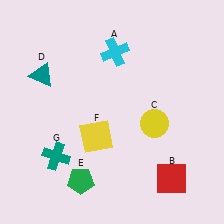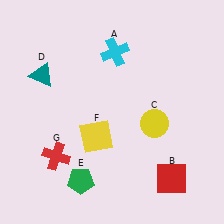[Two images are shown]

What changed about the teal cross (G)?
In Image 1, G is teal. In Image 2, it changed to red.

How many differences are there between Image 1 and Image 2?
There is 1 difference between the two images.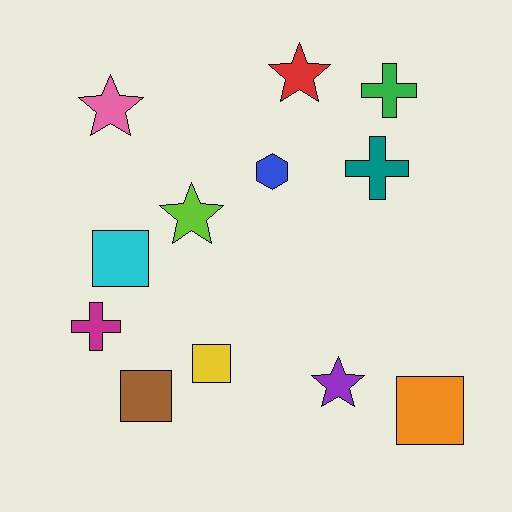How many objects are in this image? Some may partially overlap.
There are 12 objects.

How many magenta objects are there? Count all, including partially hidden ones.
There is 1 magenta object.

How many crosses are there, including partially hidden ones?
There are 3 crosses.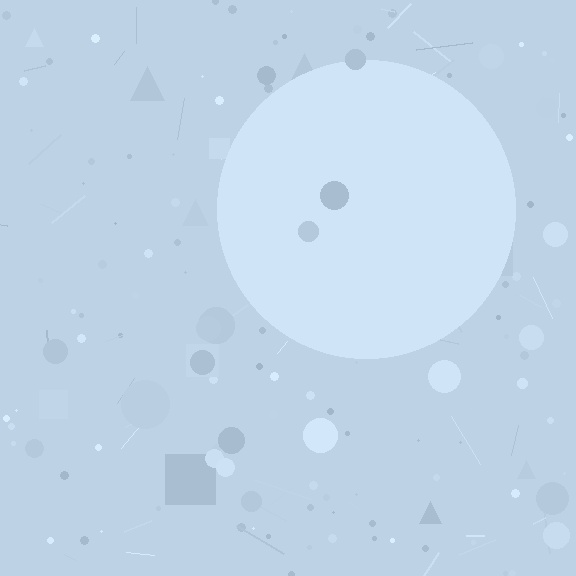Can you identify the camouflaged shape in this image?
The camouflaged shape is a circle.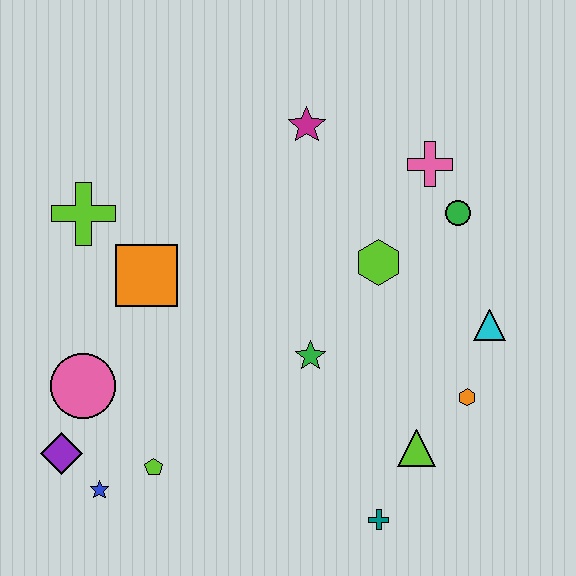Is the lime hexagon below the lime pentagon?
No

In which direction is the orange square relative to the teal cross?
The orange square is above the teal cross.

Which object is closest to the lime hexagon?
The green circle is closest to the lime hexagon.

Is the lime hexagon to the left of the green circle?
Yes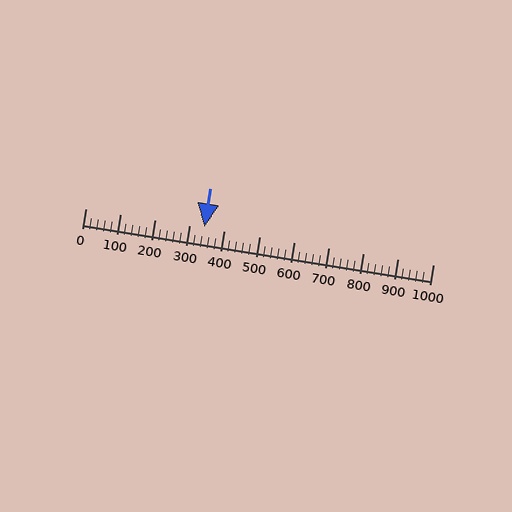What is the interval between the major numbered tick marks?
The major tick marks are spaced 100 units apart.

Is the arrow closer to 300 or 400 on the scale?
The arrow is closer to 300.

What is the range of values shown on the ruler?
The ruler shows values from 0 to 1000.